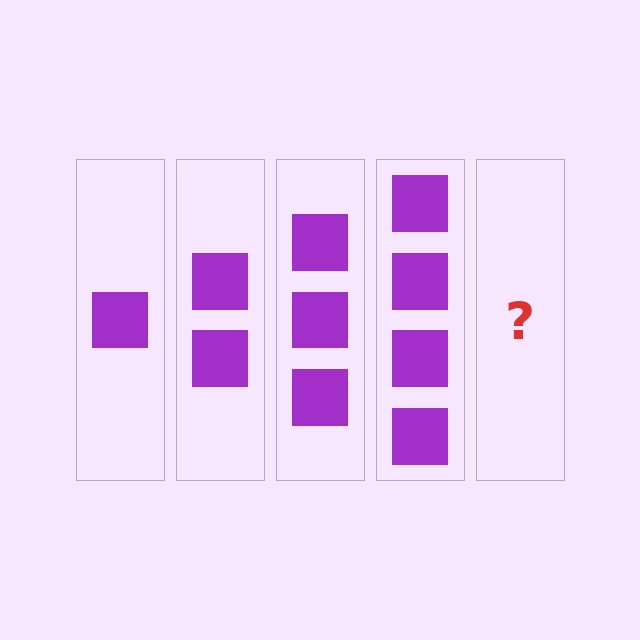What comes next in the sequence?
The next element should be 5 squares.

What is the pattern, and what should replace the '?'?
The pattern is that each step adds one more square. The '?' should be 5 squares.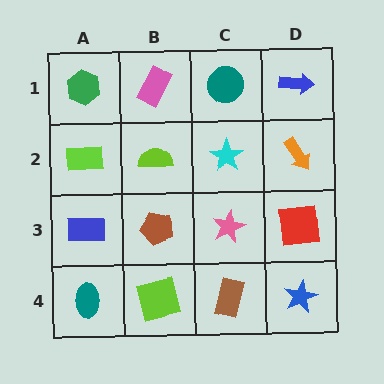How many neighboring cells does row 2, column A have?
3.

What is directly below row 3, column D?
A blue star.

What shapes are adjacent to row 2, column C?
A teal circle (row 1, column C), a pink star (row 3, column C), a lime semicircle (row 2, column B), an orange arrow (row 2, column D).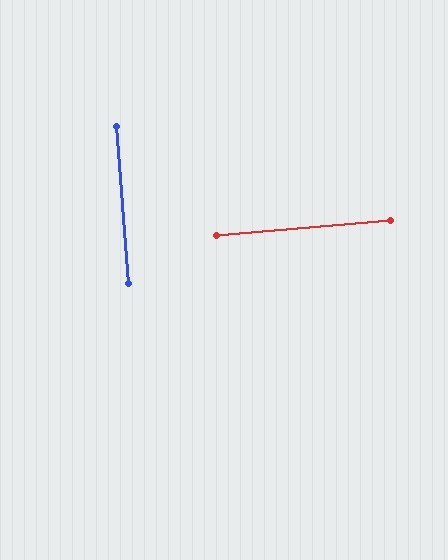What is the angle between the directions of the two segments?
Approximately 90 degrees.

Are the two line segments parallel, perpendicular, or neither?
Perpendicular — they meet at approximately 90°.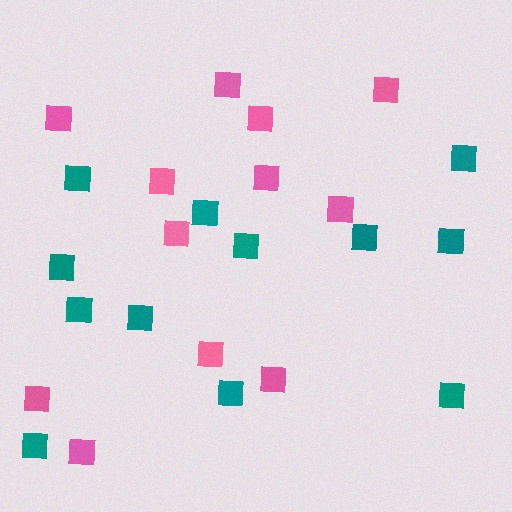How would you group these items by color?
There are 2 groups: one group of teal squares (12) and one group of pink squares (12).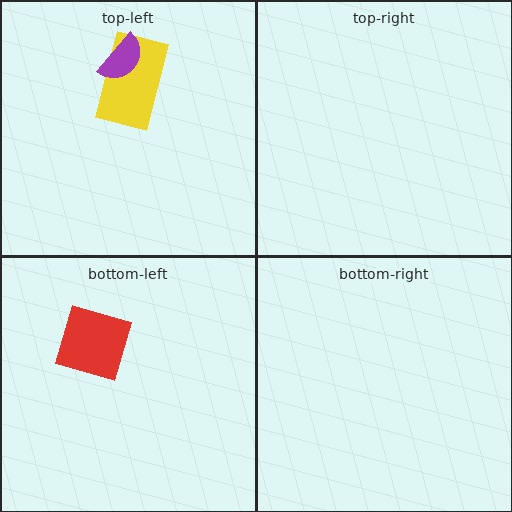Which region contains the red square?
The bottom-left region.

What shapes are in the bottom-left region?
The red square.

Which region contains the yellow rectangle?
The top-left region.